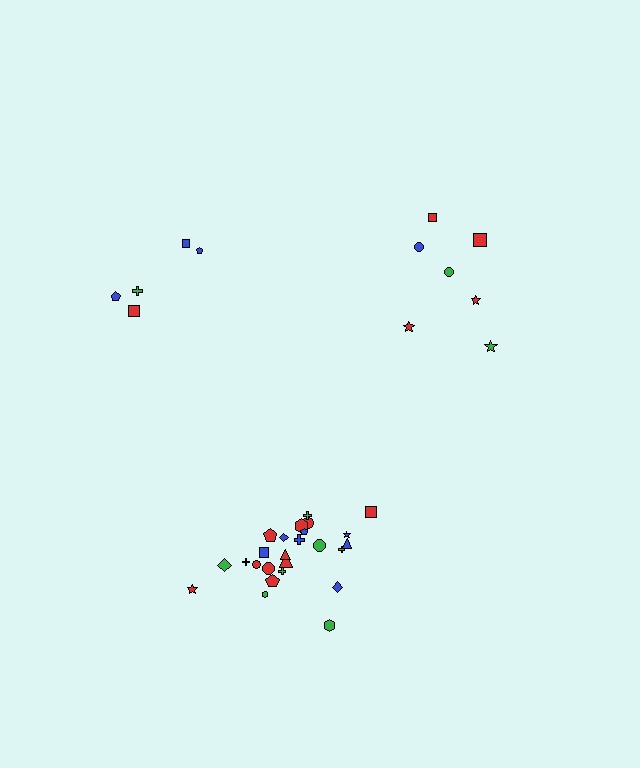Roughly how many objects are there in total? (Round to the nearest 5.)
Roughly 35 objects in total.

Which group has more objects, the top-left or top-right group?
The top-right group.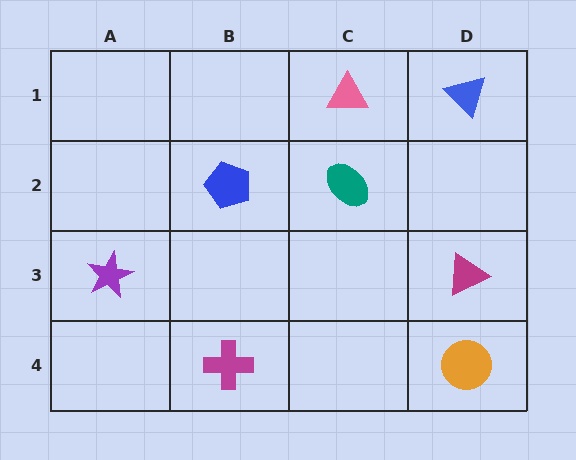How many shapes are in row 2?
2 shapes.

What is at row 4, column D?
An orange circle.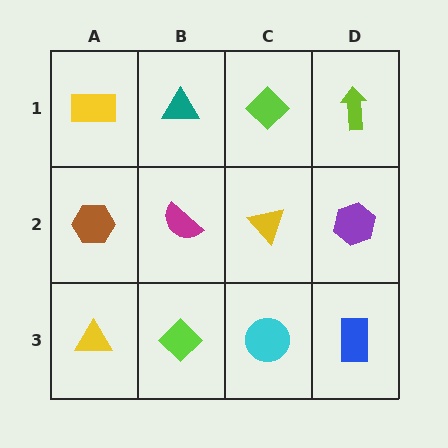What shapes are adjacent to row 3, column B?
A magenta semicircle (row 2, column B), a yellow triangle (row 3, column A), a cyan circle (row 3, column C).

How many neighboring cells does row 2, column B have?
4.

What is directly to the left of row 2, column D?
A yellow triangle.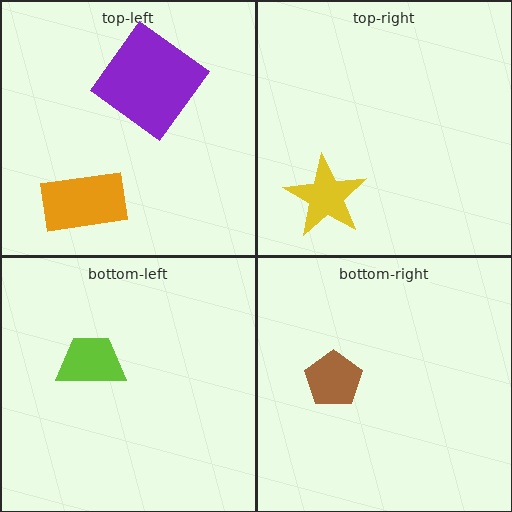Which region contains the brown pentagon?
The bottom-right region.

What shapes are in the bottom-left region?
The lime trapezoid.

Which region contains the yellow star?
The top-right region.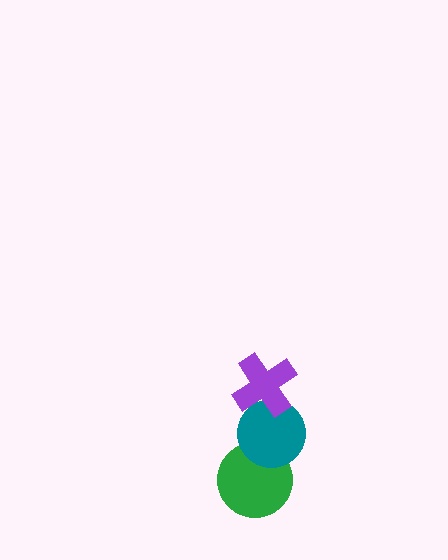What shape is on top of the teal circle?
The purple cross is on top of the teal circle.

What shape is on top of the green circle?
The teal circle is on top of the green circle.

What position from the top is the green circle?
The green circle is 3rd from the top.